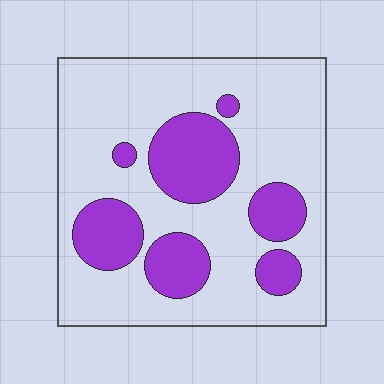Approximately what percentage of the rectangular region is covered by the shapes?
Approximately 25%.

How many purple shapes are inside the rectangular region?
7.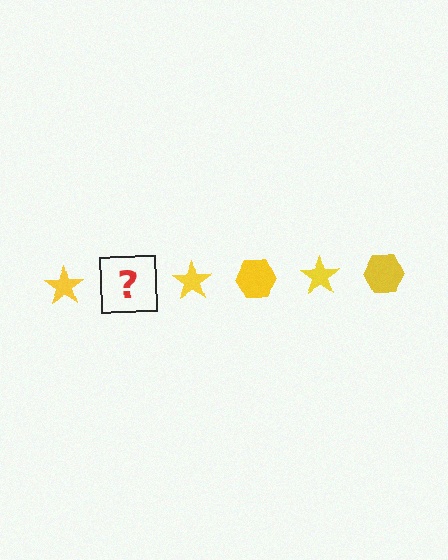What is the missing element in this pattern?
The missing element is a yellow hexagon.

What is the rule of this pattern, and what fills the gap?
The rule is that the pattern cycles through star, hexagon shapes in yellow. The gap should be filled with a yellow hexagon.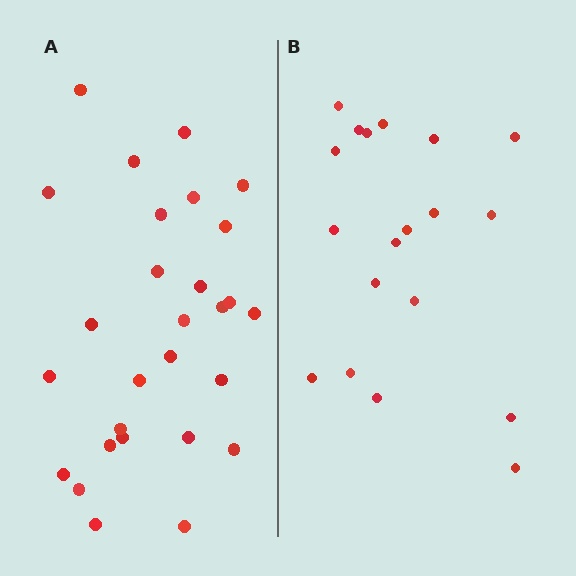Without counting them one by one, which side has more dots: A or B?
Region A (the left region) has more dots.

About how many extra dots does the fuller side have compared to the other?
Region A has roughly 8 or so more dots than region B.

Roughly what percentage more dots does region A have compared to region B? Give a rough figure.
About 45% more.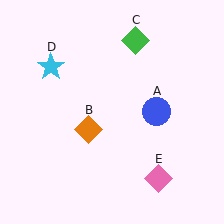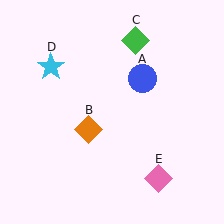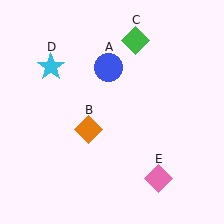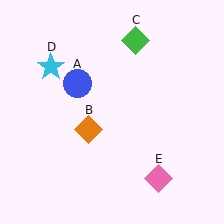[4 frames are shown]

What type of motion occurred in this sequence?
The blue circle (object A) rotated counterclockwise around the center of the scene.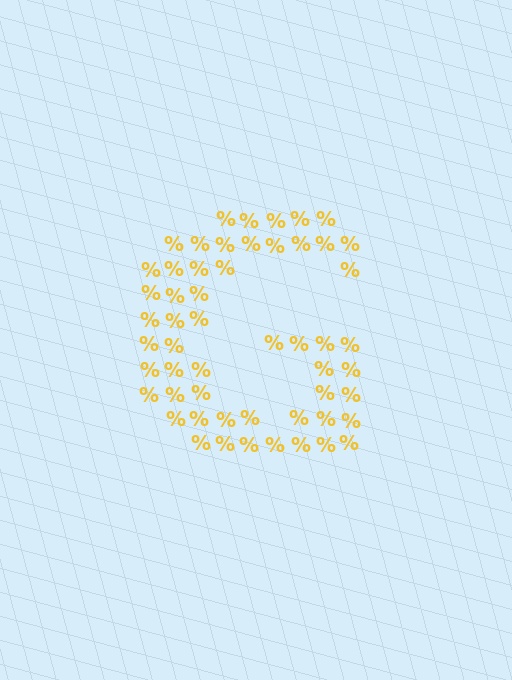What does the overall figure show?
The overall figure shows the letter G.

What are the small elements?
The small elements are percent signs.